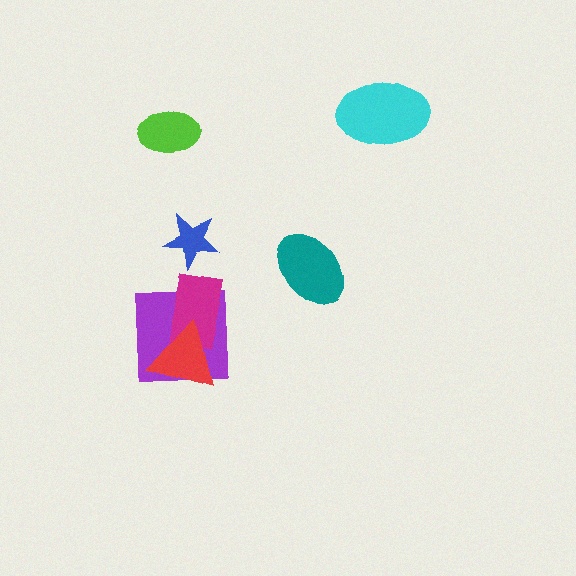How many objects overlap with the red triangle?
2 objects overlap with the red triangle.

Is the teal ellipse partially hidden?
No, no other shape covers it.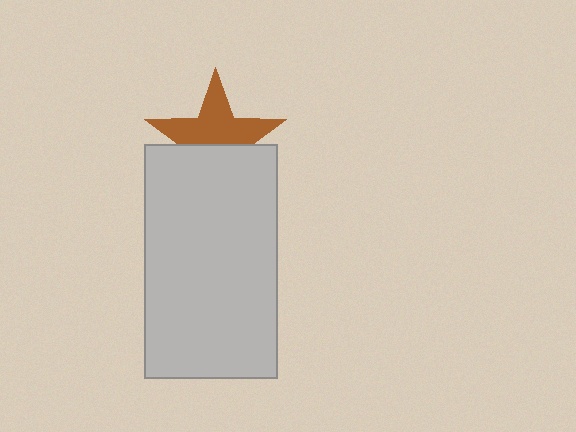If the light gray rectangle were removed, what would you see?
You would see the complete brown star.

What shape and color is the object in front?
The object in front is a light gray rectangle.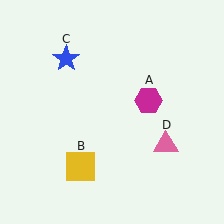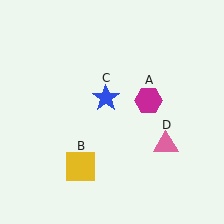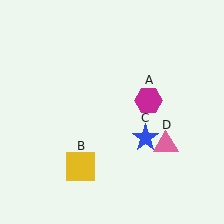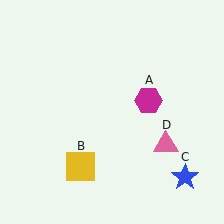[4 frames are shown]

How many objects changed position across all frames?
1 object changed position: blue star (object C).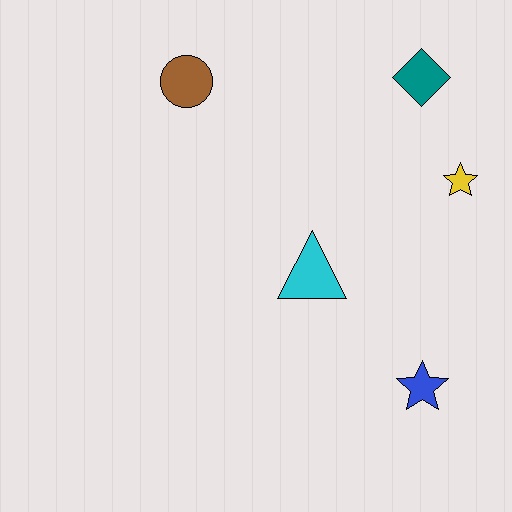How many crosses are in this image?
There are no crosses.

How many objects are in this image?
There are 5 objects.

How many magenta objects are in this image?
There are no magenta objects.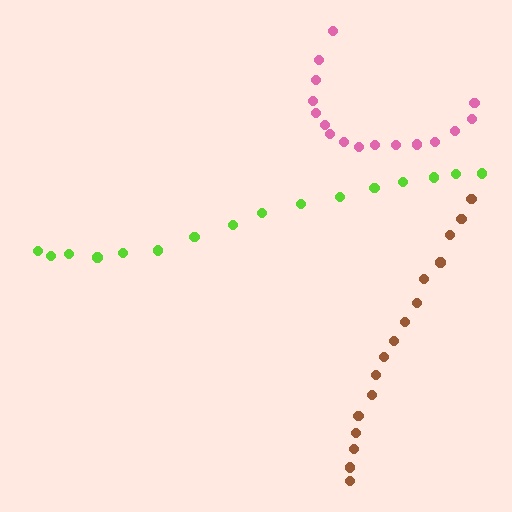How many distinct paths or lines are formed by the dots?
There are 3 distinct paths.